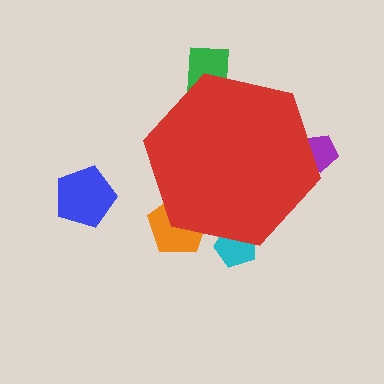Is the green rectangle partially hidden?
Yes, the green rectangle is partially hidden behind the red hexagon.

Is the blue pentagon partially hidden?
No, the blue pentagon is fully visible.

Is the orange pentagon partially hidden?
Yes, the orange pentagon is partially hidden behind the red hexagon.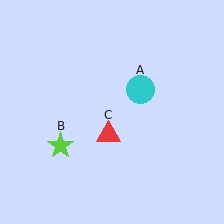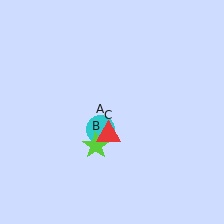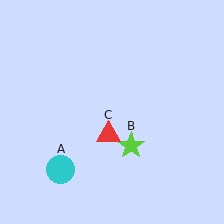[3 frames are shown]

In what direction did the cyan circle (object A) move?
The cyan circle (object A) moved down and to the left.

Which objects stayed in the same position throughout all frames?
Red triangle (object C) remained stationary.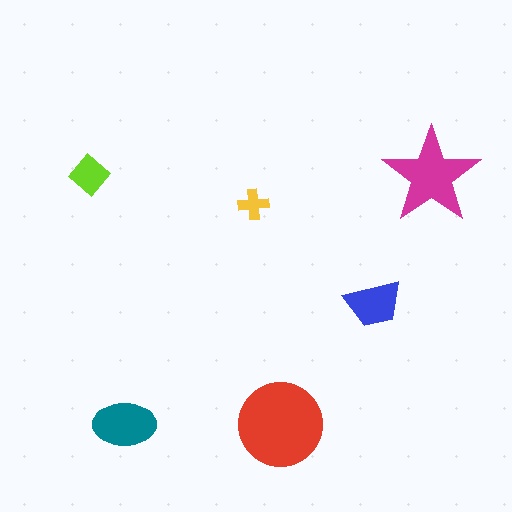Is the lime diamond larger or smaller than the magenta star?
Smaller.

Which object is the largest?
The red circle.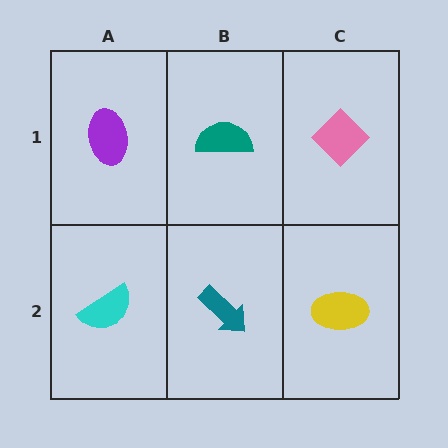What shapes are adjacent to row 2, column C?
A pink diamond (row 1, column C), a teal arrow (row 2, column B).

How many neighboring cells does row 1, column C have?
2.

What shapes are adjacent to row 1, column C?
A yellow ellipse (row 2, column C), a teal semicircle (row 1, column B).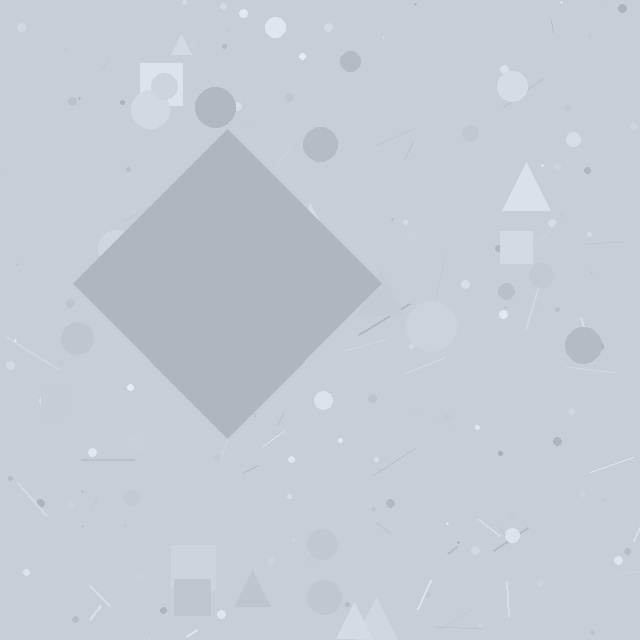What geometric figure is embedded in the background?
A diamond is embedded in the background.